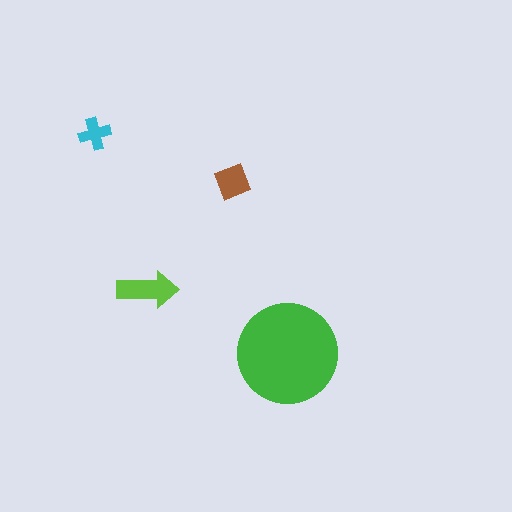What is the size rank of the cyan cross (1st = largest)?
4th.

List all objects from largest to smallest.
The green circle, the lime arrow, the brown diamond, the cyan cross.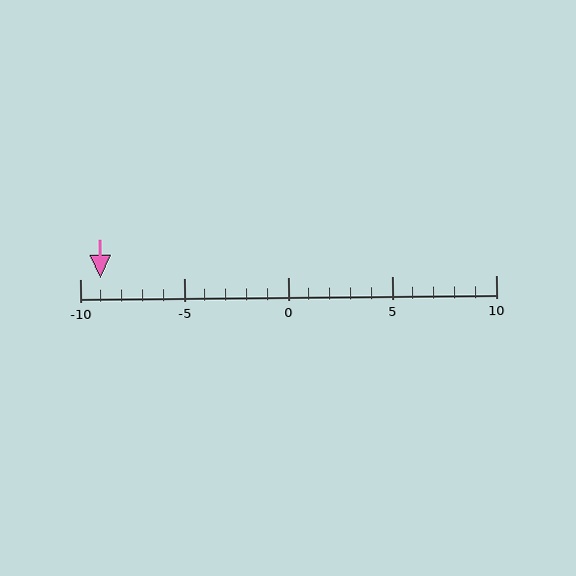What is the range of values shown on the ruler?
The ruler shows values from -10 to 10.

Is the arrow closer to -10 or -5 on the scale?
The arrow is closer to -10.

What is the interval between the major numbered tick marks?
The major tick marks are spaced 5 units apart.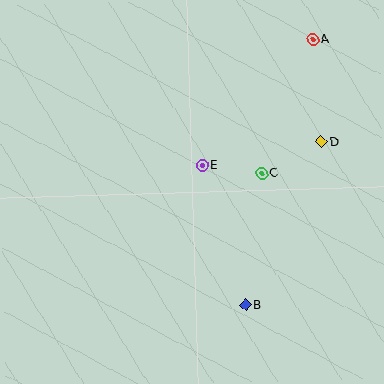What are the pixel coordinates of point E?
Point E is at (202, 166).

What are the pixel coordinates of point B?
Point B is at (245, 305).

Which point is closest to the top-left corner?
Point E is closest to the top-left corner.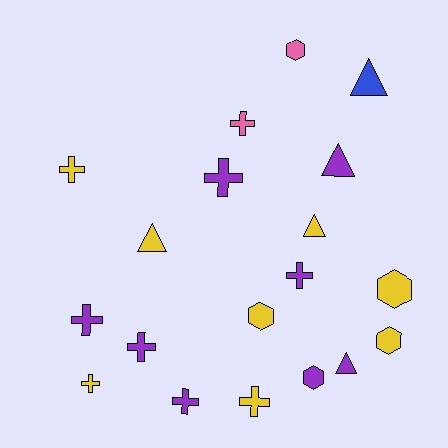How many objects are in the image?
There are 19 objects.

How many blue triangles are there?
There is 1 blue triangle.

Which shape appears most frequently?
Cross, with 9 objects.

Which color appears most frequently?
Purple, with 8 objects.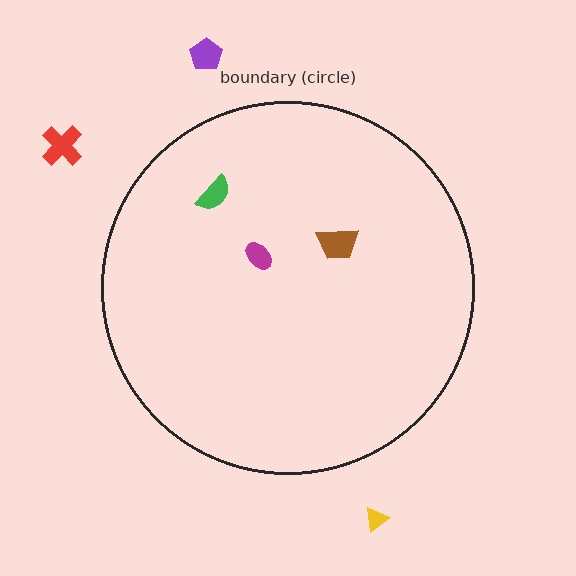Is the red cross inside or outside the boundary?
Outside.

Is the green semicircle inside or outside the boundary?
Inside.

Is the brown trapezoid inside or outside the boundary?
Inside.